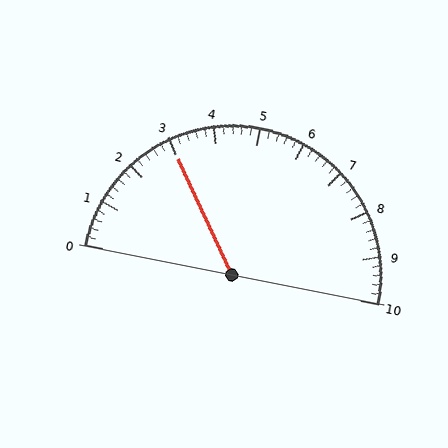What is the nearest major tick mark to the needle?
The nearest major tick mark is 3.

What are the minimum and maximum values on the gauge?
The gauge ranges from 0 to 10.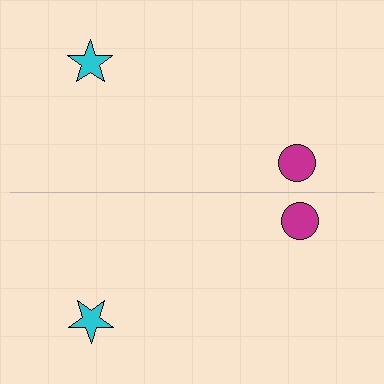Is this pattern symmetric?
Yes, this pattern has bilateral (reflection) symmetry.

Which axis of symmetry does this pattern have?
The pattern has a horizontal axis of symmetry running through the center of the image.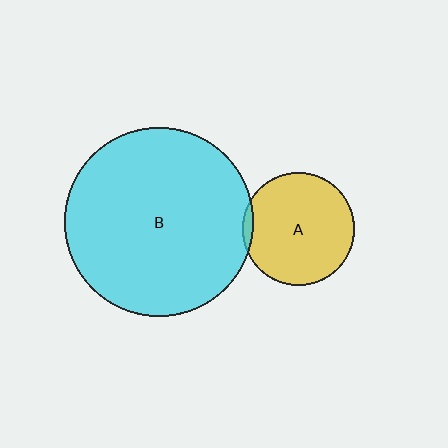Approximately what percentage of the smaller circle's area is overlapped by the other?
Approximately 5%.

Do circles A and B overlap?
Yes.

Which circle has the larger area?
Circle B (cyan).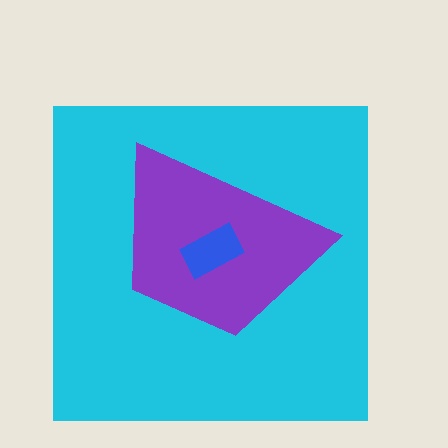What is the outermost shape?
The cyan square.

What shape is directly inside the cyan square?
The purple trapezoid.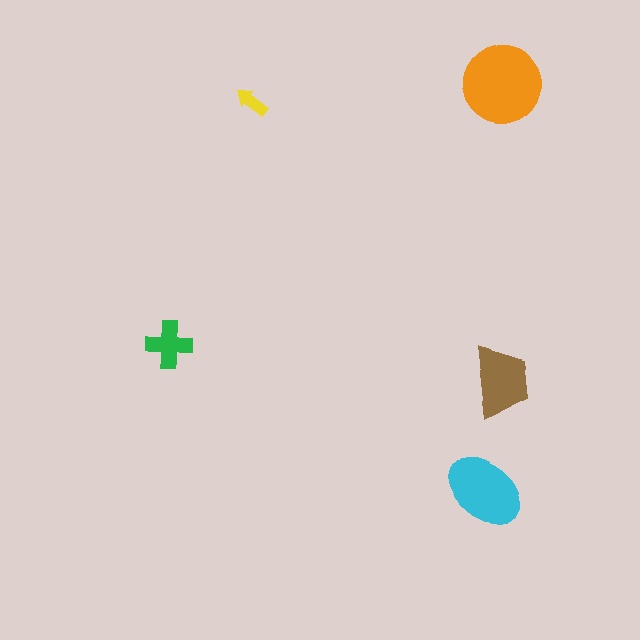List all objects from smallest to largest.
The yellow arrow, the green cross, the brown trapezoid, the cyan ellipse, the orange circle.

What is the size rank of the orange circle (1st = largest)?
1st.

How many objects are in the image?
There are 5 objects in the image.